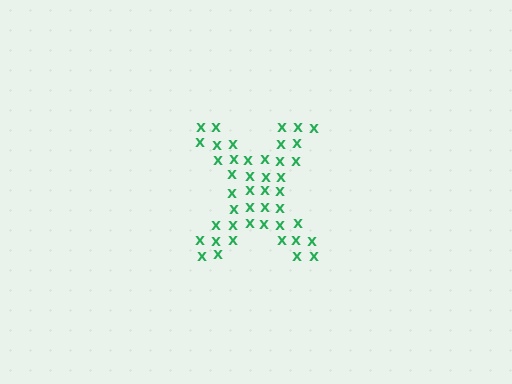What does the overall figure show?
The overall figure shows the letter X.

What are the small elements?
The small elements are letter X's.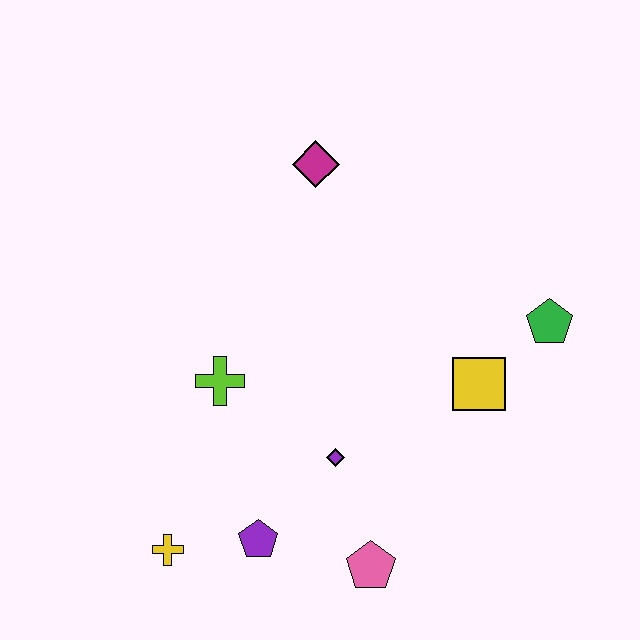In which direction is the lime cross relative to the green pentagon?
The lime cross is to the left of the green pentagon.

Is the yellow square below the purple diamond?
No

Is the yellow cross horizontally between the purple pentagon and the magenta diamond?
No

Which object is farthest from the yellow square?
The yellow cross is farthest from the yellow square.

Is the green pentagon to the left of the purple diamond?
No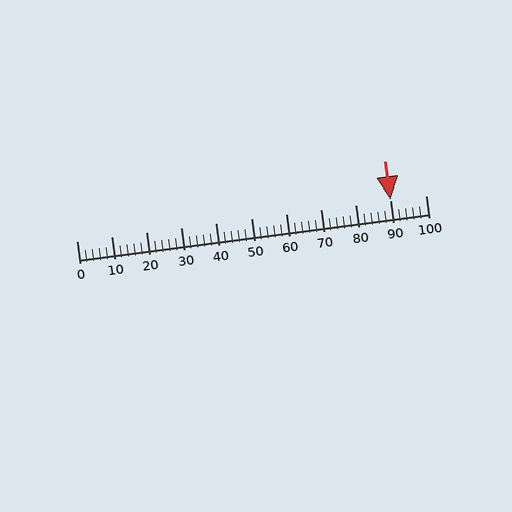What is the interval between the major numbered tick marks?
The major tick marks are spaced 10 units apart.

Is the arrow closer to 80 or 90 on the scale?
The arrow is closer to 90.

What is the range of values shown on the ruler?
The ruler shows values from 0 to 100.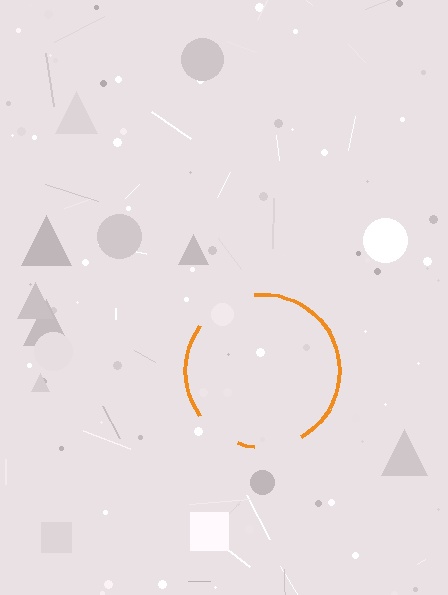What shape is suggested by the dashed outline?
The dashed outline suggests a circle.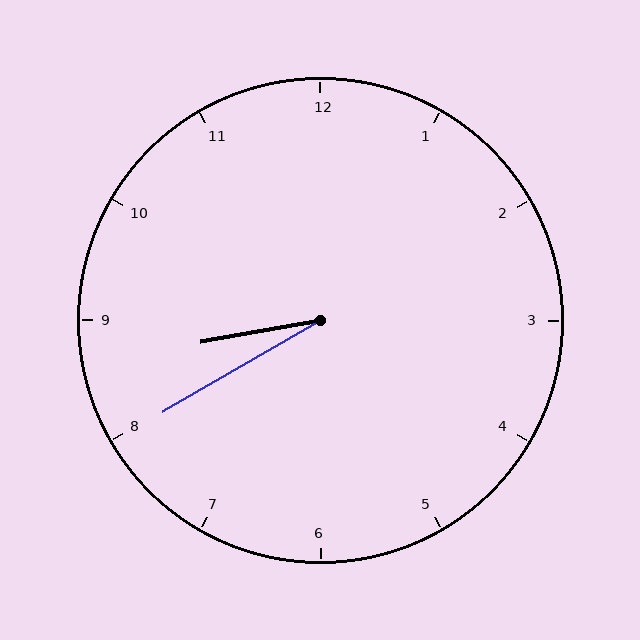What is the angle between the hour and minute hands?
Approximately 20 degrees.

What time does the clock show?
8:40.